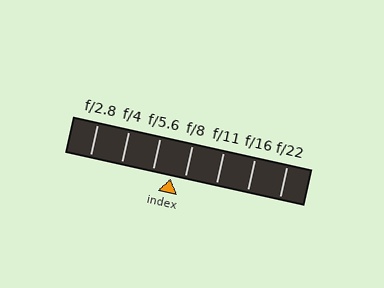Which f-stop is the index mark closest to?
The index mark is closest to f/8.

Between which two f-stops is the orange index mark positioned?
The index mark is between f/5.6 and f/8.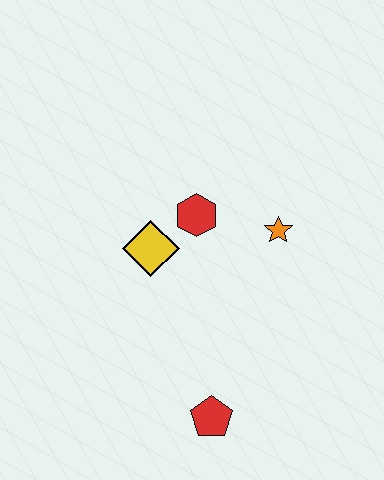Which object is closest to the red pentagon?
The yellow diamond is closest to the red pentagon.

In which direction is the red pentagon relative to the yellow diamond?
The red pentagon is below the yellow diamond.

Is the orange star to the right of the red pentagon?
Yes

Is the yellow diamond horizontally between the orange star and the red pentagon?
No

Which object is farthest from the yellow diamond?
The red pentagon is farthest from the yellow diamond.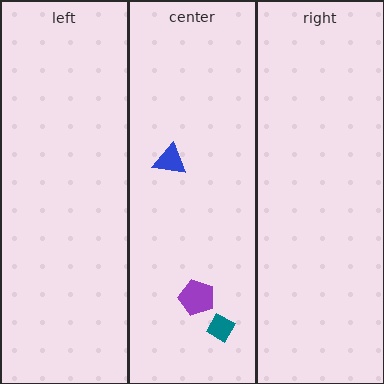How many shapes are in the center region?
3.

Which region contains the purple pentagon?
The center region.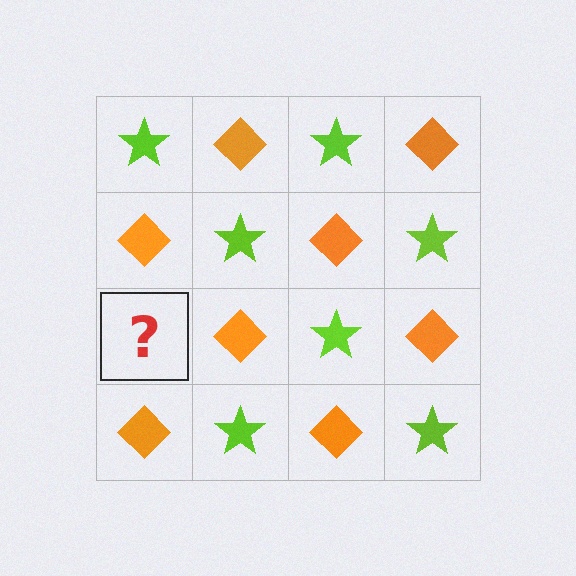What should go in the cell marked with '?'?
The missing cell should contain a lime star.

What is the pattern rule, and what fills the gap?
The rule is that it alternates lime star and orange diamond in a checkerboard pattern. The gap should be filled with a lime star.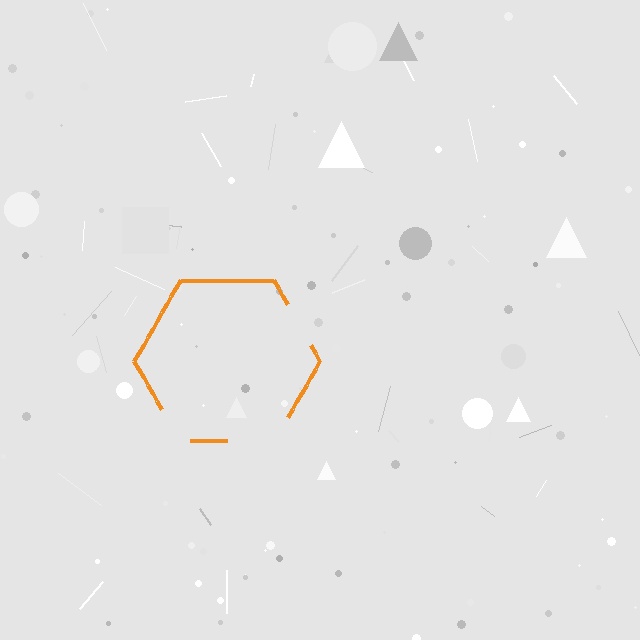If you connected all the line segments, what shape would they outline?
They would outline a hexagon.